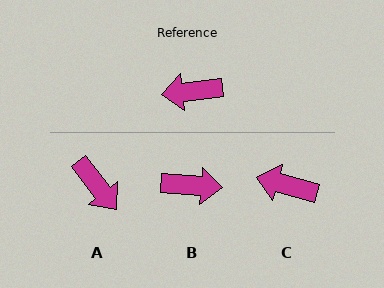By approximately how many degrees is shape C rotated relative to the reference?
Approximately 22 degrees clockwise.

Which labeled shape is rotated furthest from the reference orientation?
B, about 169 degrees away.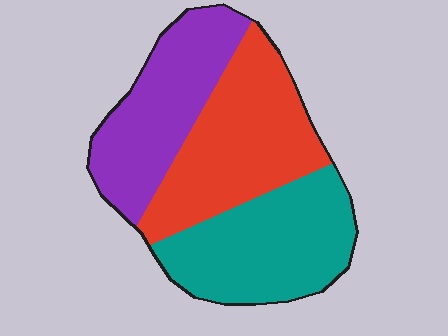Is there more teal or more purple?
Teal.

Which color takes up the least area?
Purple, at roughly 30%.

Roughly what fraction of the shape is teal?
Teal takes up about one third (1/3) of the shape.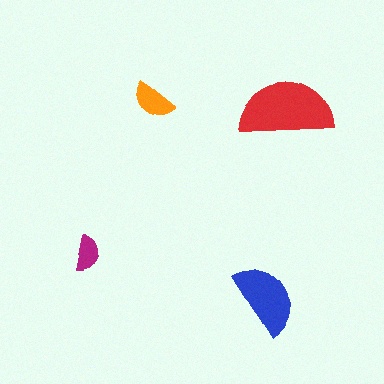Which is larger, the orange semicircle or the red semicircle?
The red one.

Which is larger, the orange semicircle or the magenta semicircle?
The orange one.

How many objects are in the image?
There are 4 objects in the image.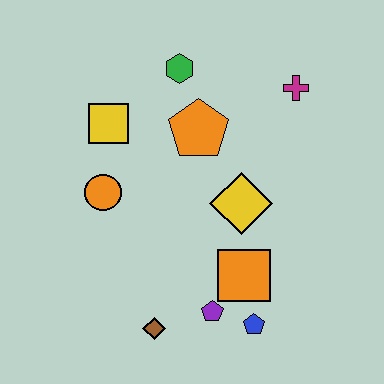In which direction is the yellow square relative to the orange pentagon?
The yellow square is to the left of the orange pentagon.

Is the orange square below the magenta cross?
Yes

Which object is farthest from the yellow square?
The blue pentagon is farthest from the yellow square.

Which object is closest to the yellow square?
The orange circle is closest to the yellow square.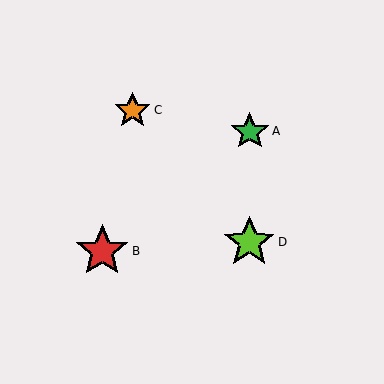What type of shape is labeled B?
Shape B is a red star.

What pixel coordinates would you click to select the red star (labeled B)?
Click at (102, 251) to select the red star B.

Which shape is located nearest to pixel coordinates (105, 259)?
The red star (labeled B) at (102, 251) is nearest to that location.